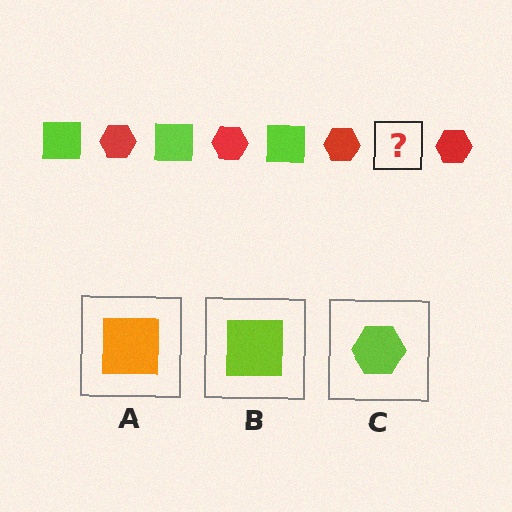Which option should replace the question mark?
Option B.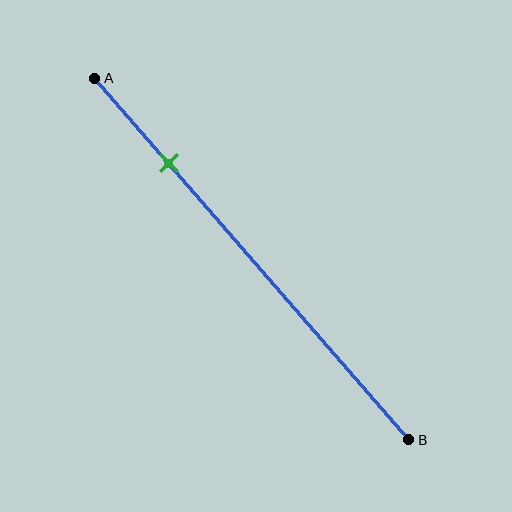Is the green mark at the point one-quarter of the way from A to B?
Yes, the mark is approximately at the one-quarter point.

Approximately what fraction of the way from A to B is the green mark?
The green mark is approximately 25% of the way from A to B.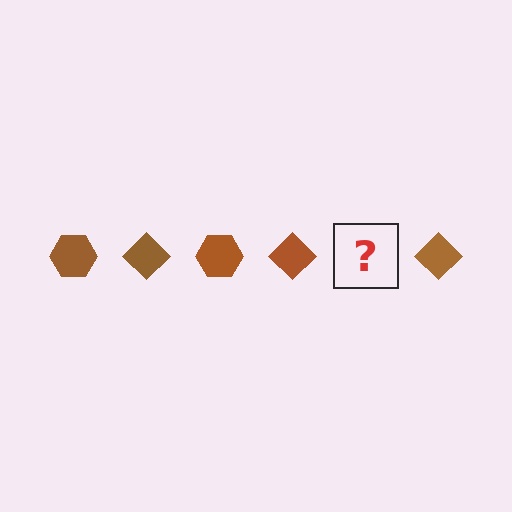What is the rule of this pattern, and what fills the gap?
The rule is that the pattern cycles through hexagon, diamond shapes in brown. The gap should be filled with a brown hexagon.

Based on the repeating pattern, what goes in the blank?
The blank should be a brown hexagon.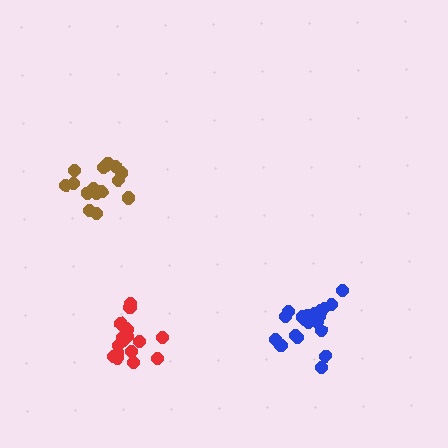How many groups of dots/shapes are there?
There are 3 groups.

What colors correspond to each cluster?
The clusters are colored: red, brown, blue.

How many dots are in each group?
Group 1: 16 dots, Group 2: 17 dots, Group 3: 21 dots (54 total).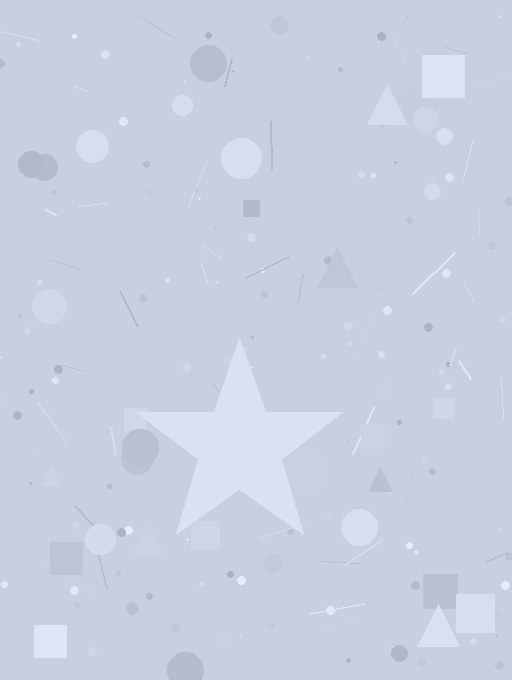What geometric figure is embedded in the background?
A star is embedded in the background.